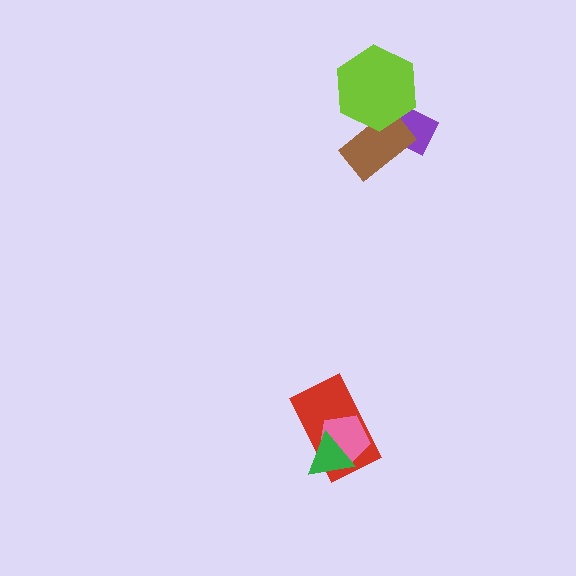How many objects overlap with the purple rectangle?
2 objects overlap with the purple rectangle.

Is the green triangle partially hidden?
No, no other shape covers it.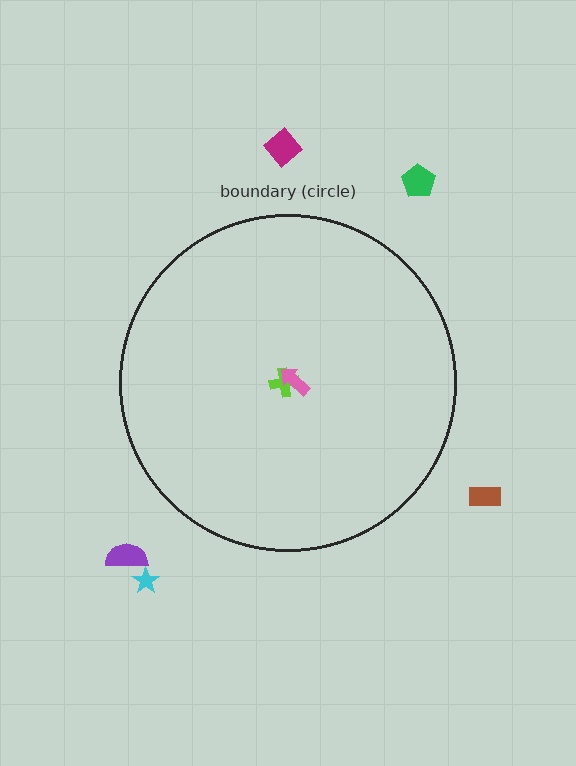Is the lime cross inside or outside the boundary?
Inside.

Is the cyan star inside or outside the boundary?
Outside.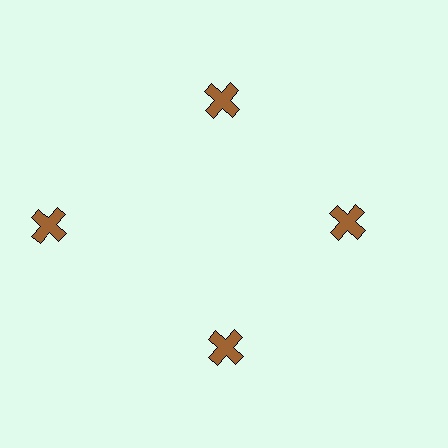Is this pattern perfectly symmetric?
No. The 4 brown crosses are arranged in a ring, but one element near the 9 o'clock position is pushed outward from the center, breaking the 4-fold rotational symmetry.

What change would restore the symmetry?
The symmetry would be restored by moving it inward, back onto the ring so that all 4 crosses sit at equal angles and equal distance from the center.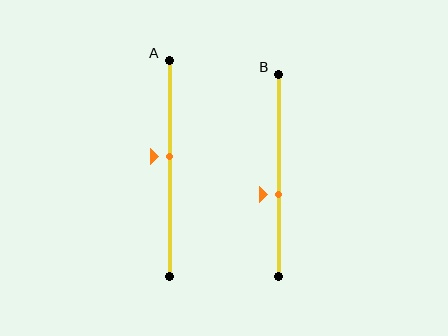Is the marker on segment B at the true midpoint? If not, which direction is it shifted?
No, the marker on segment B is shifted downward by about 9% of the segment length.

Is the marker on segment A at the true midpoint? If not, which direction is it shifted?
No, the marker on segment A is shifted upward by about 5% of the segment length.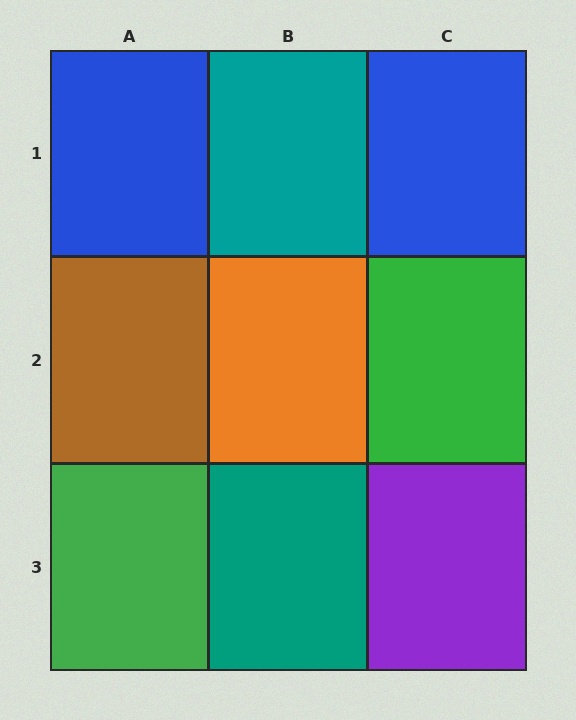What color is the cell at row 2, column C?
Green.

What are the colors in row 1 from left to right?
Blue, teal, blue.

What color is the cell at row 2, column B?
Orange.